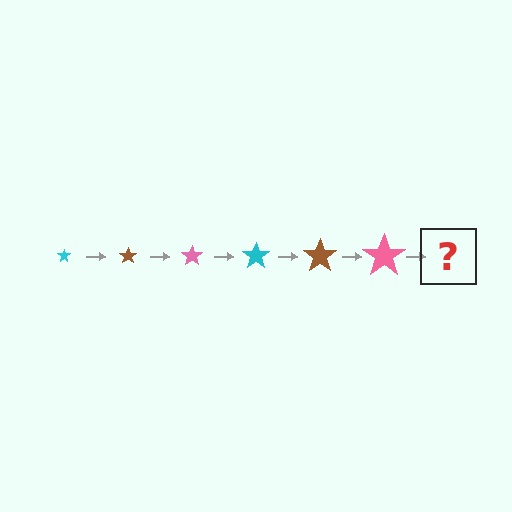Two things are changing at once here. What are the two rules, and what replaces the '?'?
The two rules are that the star grows larger each step and the color cycles through cyan, brown, and pink. The '?' should be a cyan star, larger than the previous one.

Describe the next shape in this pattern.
It should be a cyan star, larger than the previous one.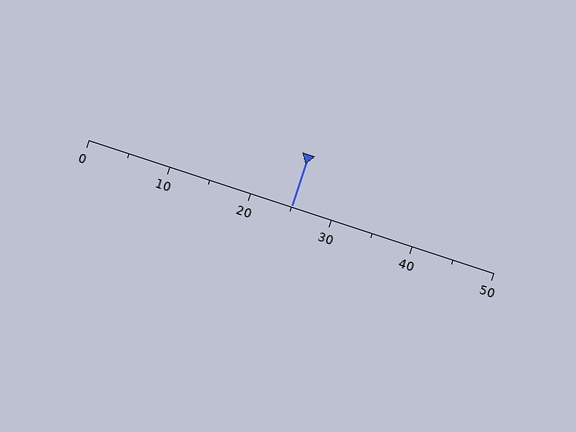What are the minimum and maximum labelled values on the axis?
The axis runs from 0 to 50.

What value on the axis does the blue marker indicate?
The marker indicates approximately 25.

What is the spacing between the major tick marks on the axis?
The major ticks are spaced 10 apart.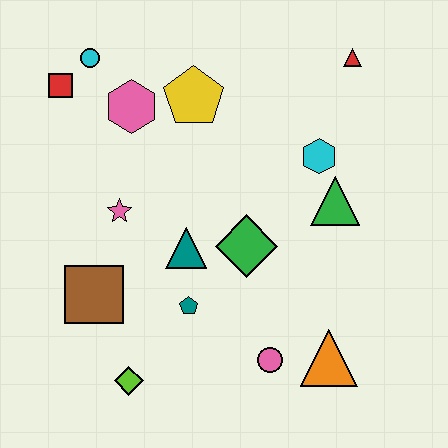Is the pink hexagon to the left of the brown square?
No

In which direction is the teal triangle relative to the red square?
The teal triangle is below the red square.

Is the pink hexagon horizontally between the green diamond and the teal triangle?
No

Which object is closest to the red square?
The cyan circle is closest to the red square.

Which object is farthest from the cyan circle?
The orange triangle is farthest from the cyan circle.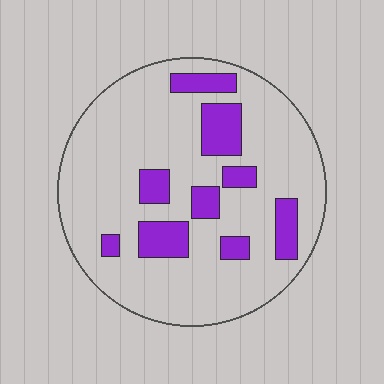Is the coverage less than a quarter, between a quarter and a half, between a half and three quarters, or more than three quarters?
Less than a quarter.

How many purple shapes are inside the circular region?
9.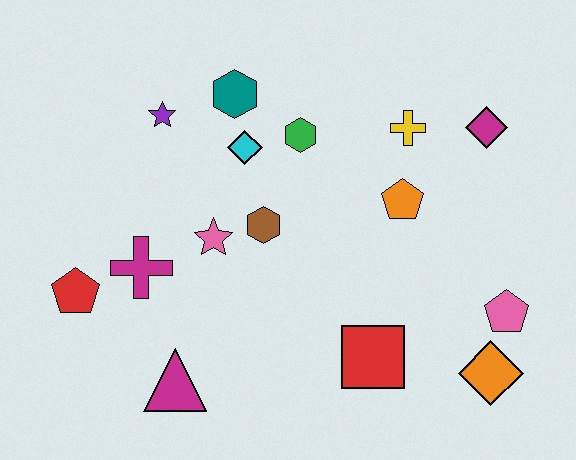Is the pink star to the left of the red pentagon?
No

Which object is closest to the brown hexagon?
The pink star is closest to the brown hexagon.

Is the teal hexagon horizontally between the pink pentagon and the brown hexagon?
No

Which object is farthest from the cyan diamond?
The orange diamond is farthest from the cyan diamond.